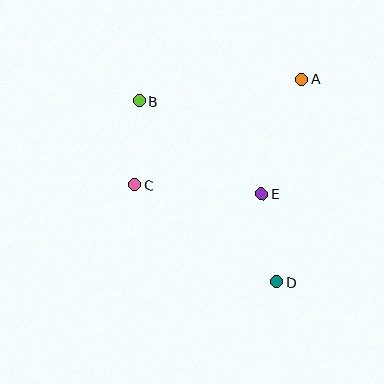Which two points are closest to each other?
Points B and C are closest to each other.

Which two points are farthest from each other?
Points B and D are farthest from each other.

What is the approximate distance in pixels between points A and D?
The distance between A and D is approximately 204 pixels.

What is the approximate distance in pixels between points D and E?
The distance between D and E is approximately 89 pixels.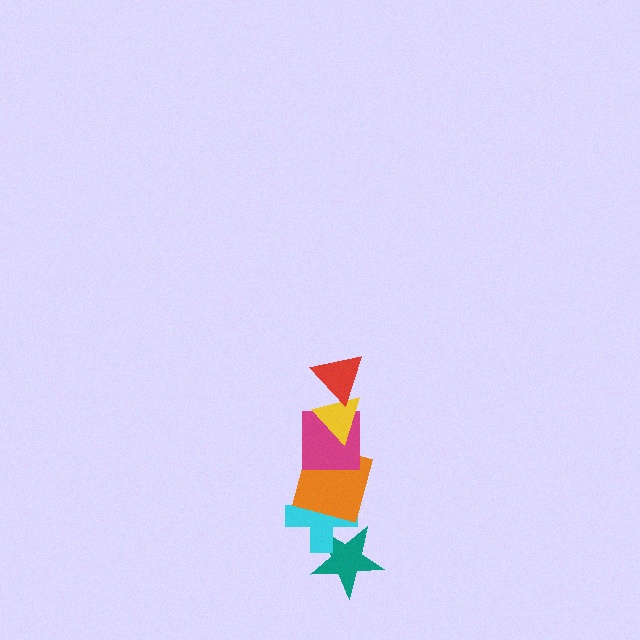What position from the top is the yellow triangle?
The yellow triangle is 2nd from the top.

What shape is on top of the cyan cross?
The orange square is on top of the cyan cross.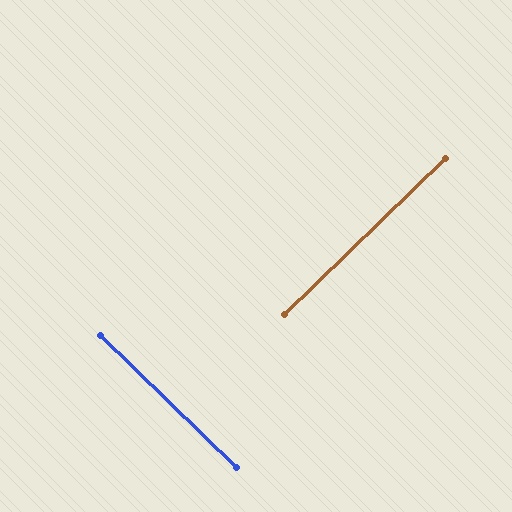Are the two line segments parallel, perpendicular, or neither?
Perpendicular — they meet at approximately 88°.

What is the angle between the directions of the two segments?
Approximately 88 degrees.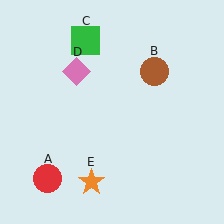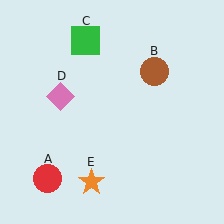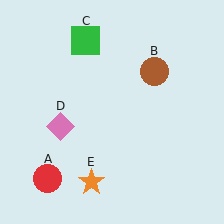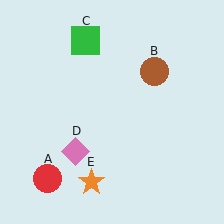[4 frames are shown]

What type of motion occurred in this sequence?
The pink diamond (object D) rotated counterclockwise around the center of the scene.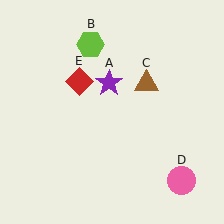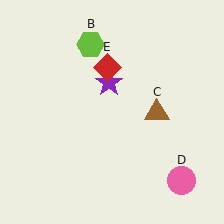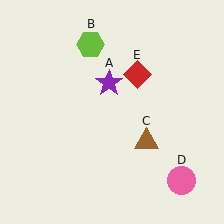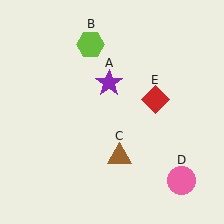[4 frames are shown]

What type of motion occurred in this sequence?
The brown triangle (object C), red diamond (object E) rotated clockwise around the center of the scene.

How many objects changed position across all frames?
2 objects changed position: brown triangle (object C), red diamond (object E).